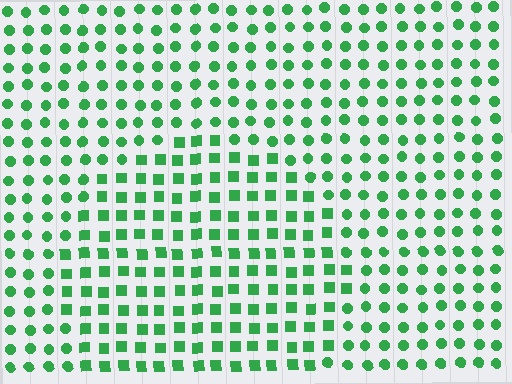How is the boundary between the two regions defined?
The boundary is defined by a change in element shape: squares inside vs. circles outside. All elements share the same color and spacing.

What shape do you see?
I see a circle.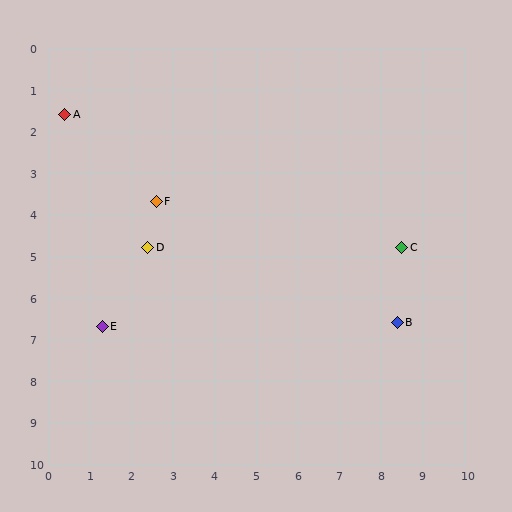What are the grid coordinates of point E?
Point E is at approximately (1.3, 6.7).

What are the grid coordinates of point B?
Point B is at approximately (8.4, 6.6).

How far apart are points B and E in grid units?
Points B and E are about 7.1 grid units apart.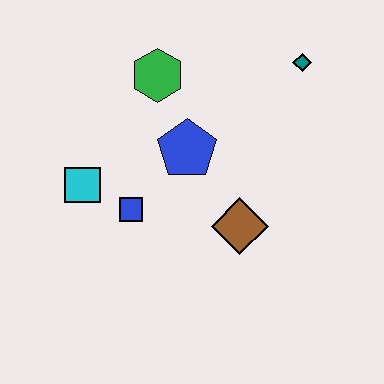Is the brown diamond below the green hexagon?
Yes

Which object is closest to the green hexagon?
The blue pentagon is closest to the green hexagon.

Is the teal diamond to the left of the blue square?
No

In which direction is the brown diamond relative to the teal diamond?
The brown diamond is below the teal diamond.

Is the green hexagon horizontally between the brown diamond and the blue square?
Yes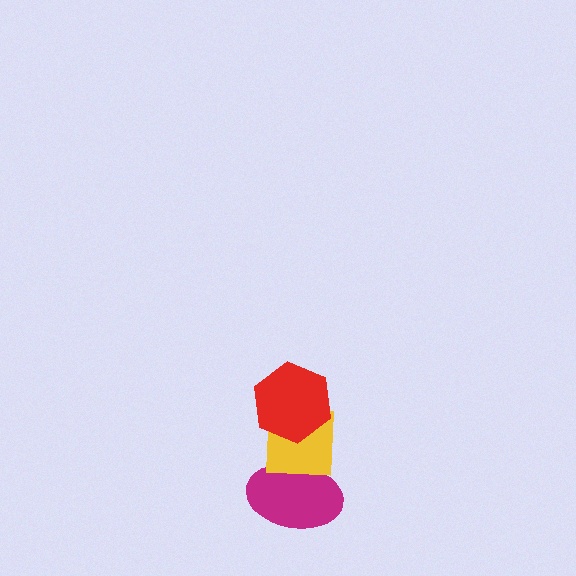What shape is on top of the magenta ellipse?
The yellow square is on top of the magenta ellipse.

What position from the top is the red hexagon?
The red hexagon is 1st from the top.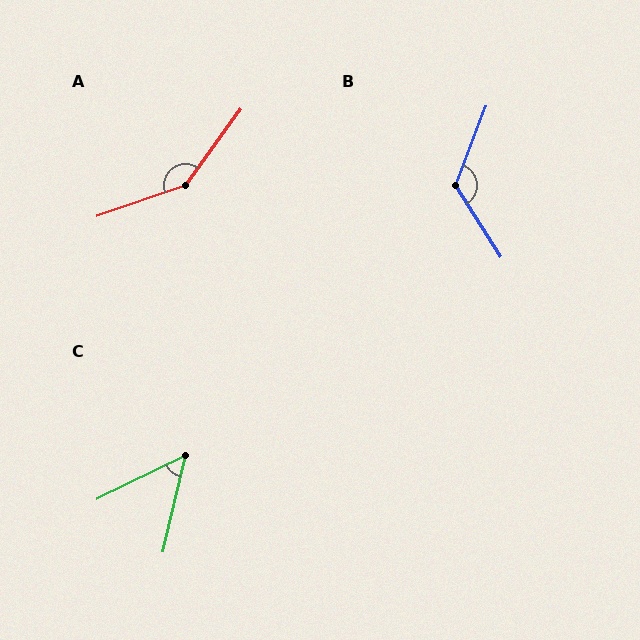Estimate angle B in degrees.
Approximately 126 degrees.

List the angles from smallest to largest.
C (51°), B (126°), A (145°).